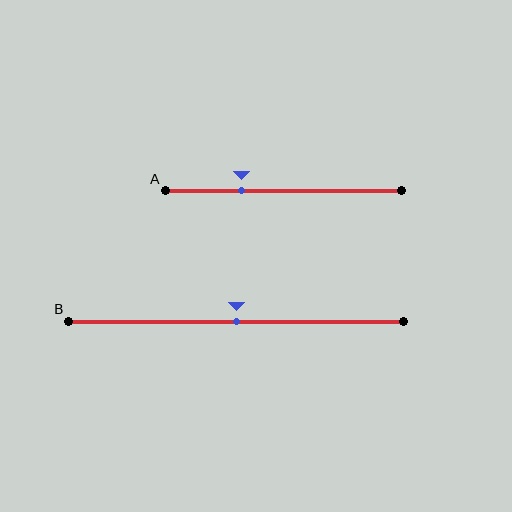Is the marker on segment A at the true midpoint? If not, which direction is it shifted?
No, the marker on segment A is shifted to the left by about 18% of the segment length.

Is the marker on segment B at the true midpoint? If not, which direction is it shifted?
Yes, the marker on segment B is at the true midpoint.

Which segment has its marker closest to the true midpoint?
Segment B has its marker closest to the true midpoint.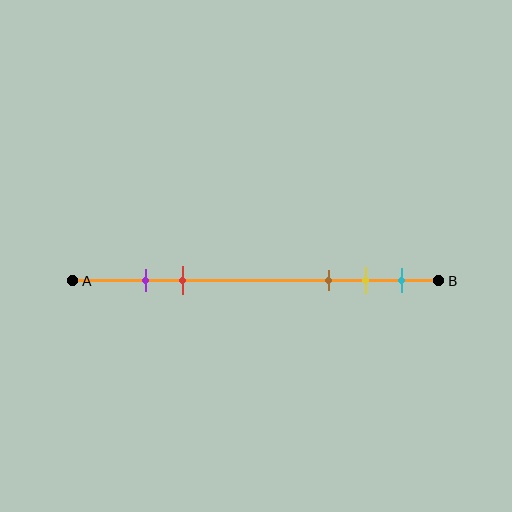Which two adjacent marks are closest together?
The purple and red marks are the closest adjacent pair.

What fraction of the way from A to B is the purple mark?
The purple mark is approximately 20% (0.2) of the way from A to B.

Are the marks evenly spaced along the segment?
No, the marks are not evenly spaced.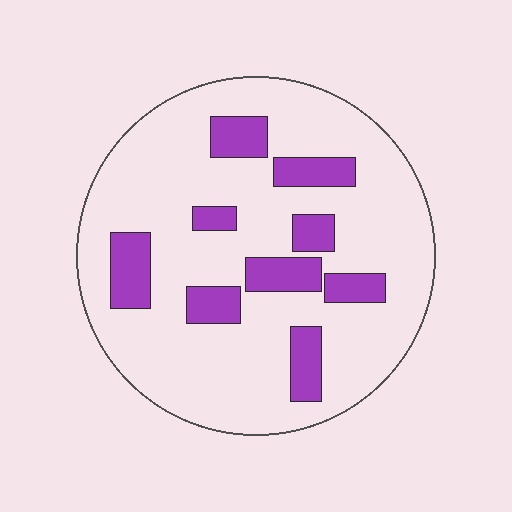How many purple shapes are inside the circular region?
9.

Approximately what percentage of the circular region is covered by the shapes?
Approximately 20%.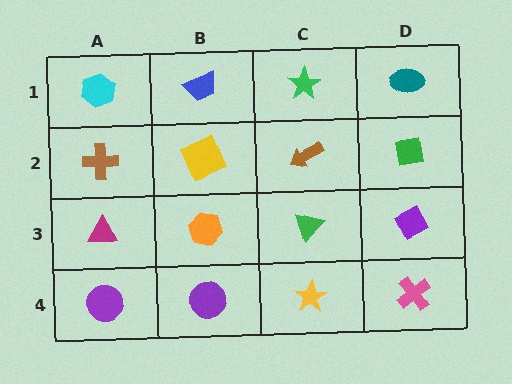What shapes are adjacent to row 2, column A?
A cyan hexagon (row 1, column A), a magenta triangle (row 3, column A), a yellow square (row 2, column B).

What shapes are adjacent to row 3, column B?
A yellow square (row 2, column B), a purple circle (row 4, column B), a magenta triangle (row 3, column A), a green triangle (row 3, column C).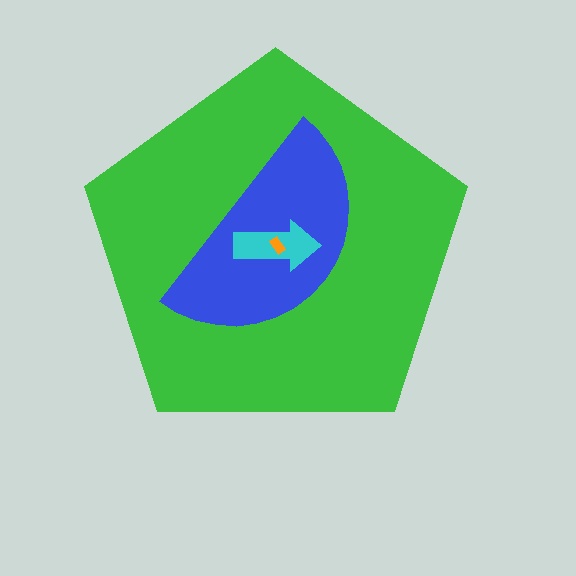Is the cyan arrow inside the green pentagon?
Yes.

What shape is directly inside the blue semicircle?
The cyan arrow.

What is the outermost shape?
The green pentagon.